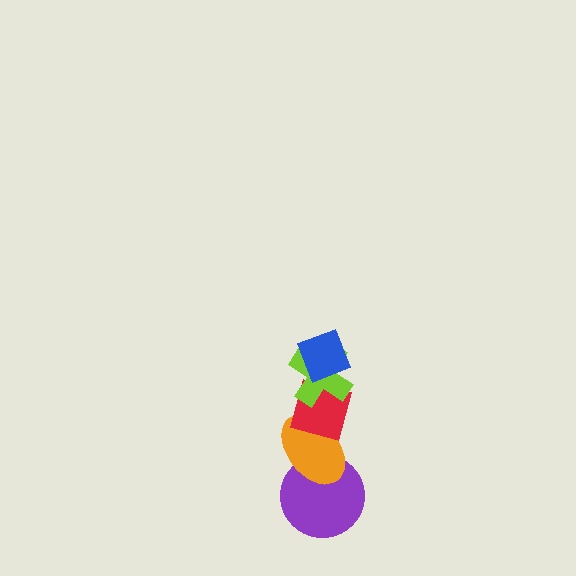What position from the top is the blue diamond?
The blue diamond is 1st from the top.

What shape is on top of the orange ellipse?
The red diamond is on top of the orange ellipse.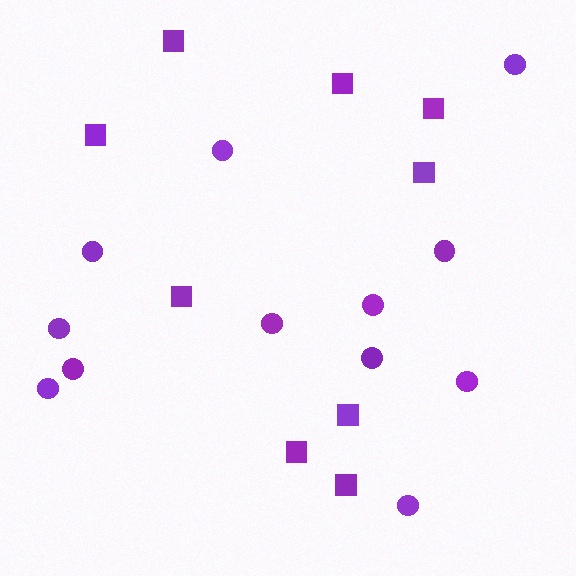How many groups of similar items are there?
There are 2 groups: one group of squares (9) and one group of circles (12).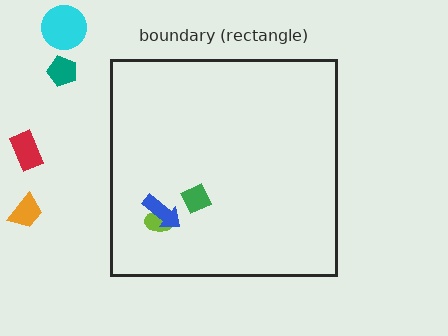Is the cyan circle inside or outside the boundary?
Outside.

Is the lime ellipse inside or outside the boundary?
Inside.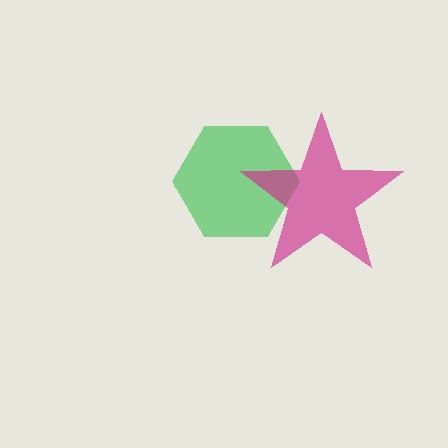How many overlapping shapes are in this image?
There are 2 overlapping shapes in the image.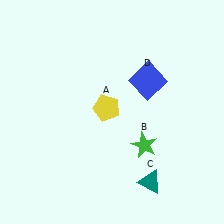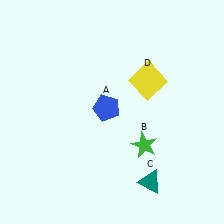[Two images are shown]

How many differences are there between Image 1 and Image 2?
There are 2 differences between the two images.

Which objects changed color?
A changed from yellow to blue. D changed from blue to yellow.